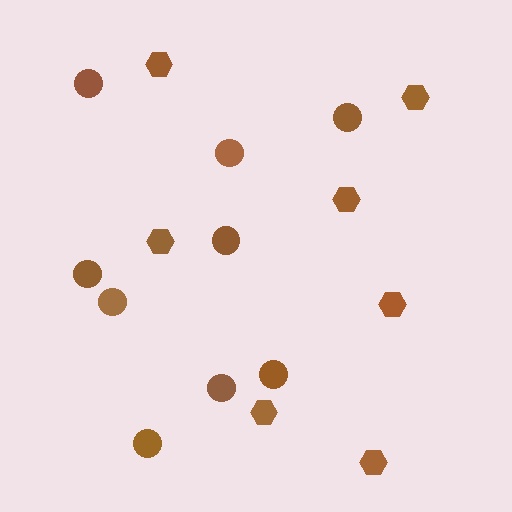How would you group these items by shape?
There are 2 groups: one group of hexagons (7) and one group of circles (9).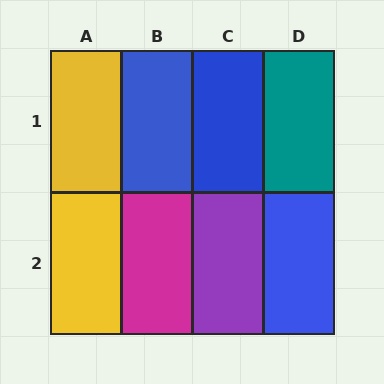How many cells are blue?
3 cells are blue.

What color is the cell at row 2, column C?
Purple.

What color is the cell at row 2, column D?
Blue.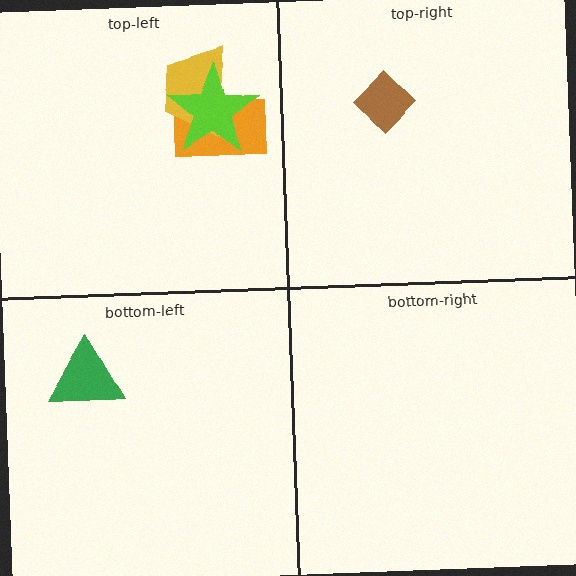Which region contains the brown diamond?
The top-right region.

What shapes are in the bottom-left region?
The green triangle.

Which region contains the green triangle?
The bottom-left region.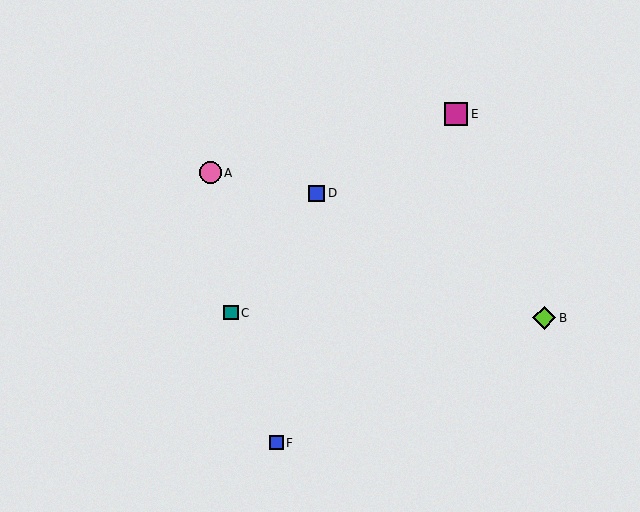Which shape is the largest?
The magenta square (labeled E) is the largest.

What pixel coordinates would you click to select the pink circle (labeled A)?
Click at (210, 173) to select the pink circle A.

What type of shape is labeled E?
Shape E is a magenta square.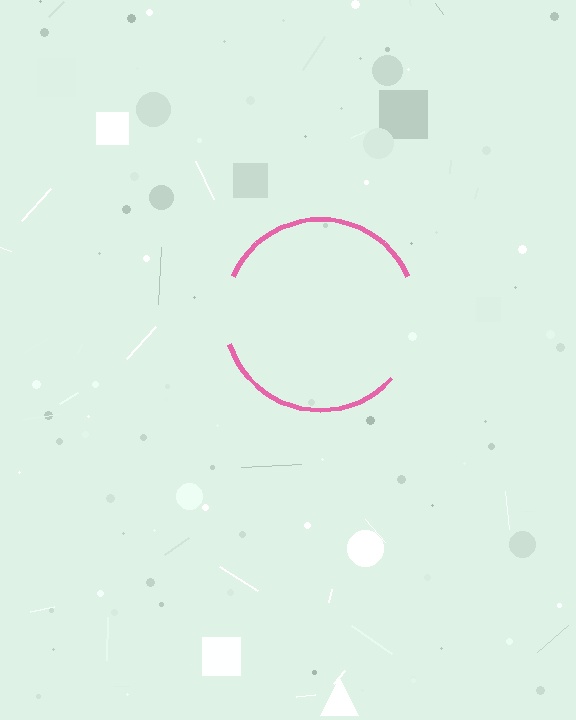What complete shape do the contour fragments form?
The contour fragments form a circle.